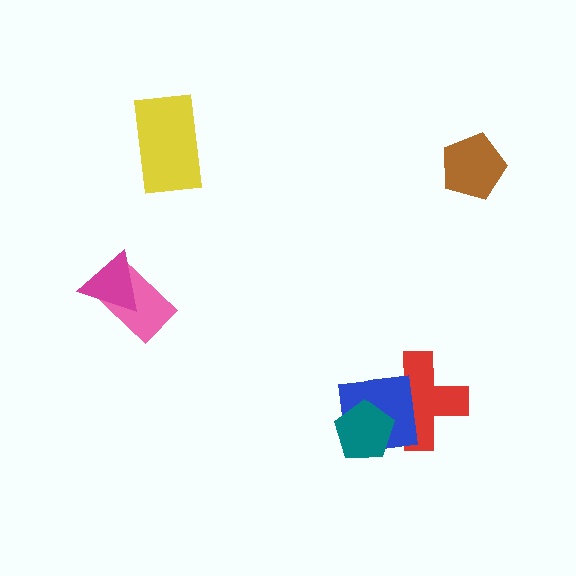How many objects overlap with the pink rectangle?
1 object overlaps with the pink rectangle.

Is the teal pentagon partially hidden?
No, no other shape covers it.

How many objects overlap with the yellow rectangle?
0 objects overlap with the yellow rectangle.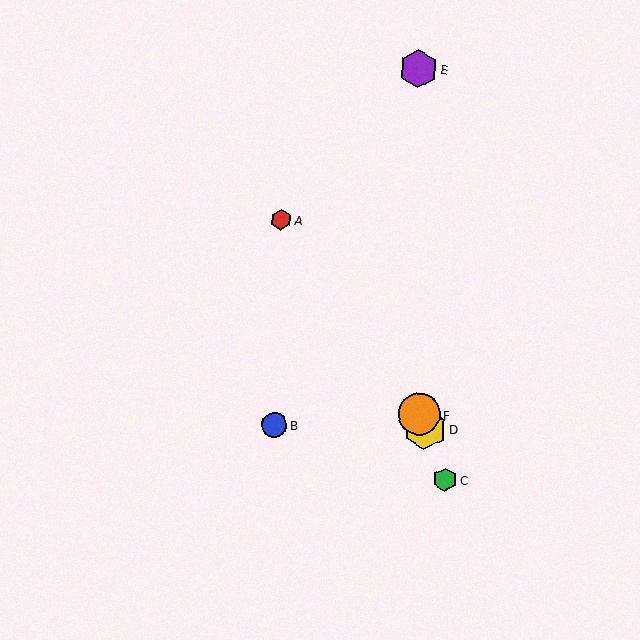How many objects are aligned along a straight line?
3 objects (C, D, F) are aligned along a straight line.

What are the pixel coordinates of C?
Object C is at (445, 480).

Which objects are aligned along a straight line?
Objects C, D, F are aligned along a straight line.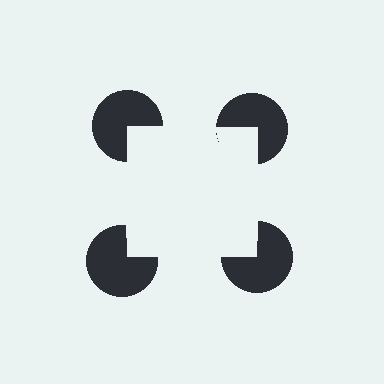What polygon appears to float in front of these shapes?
An illusory square — its edges are inferred from the aligned wedge cuts in the pac-man discs, not physically drawn.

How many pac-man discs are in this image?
There are 4 — one at each vertex of the illusory square.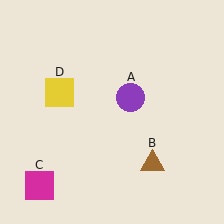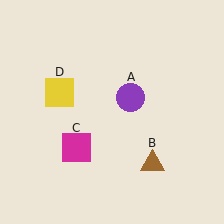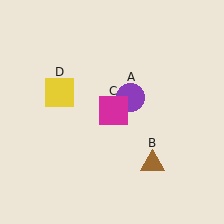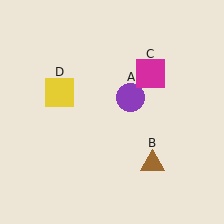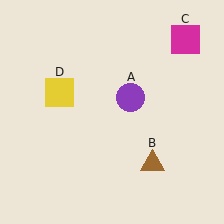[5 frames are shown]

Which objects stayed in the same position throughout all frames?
Purple circle (object A) and brown triangle (object B) and yellow square (object D) remained stationary.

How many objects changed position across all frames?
1 object changed position: magenta square (object C).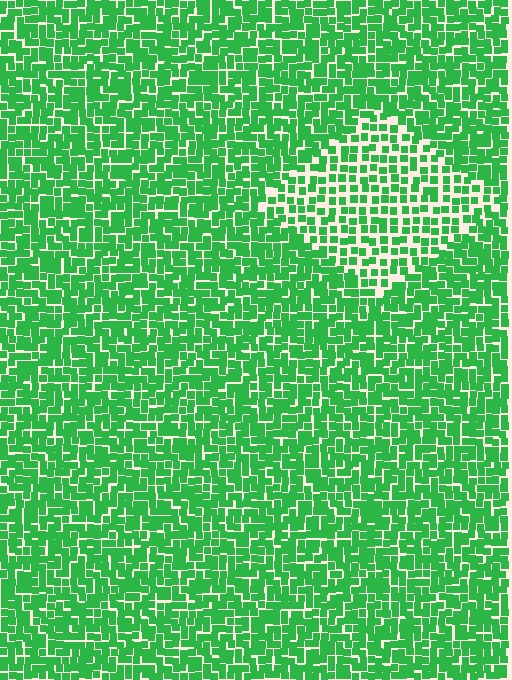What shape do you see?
I see a diamond.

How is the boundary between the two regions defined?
The boundary is defined by a change in element density (approximately 1.7x ratio). All elements are the same color, size, and shape.